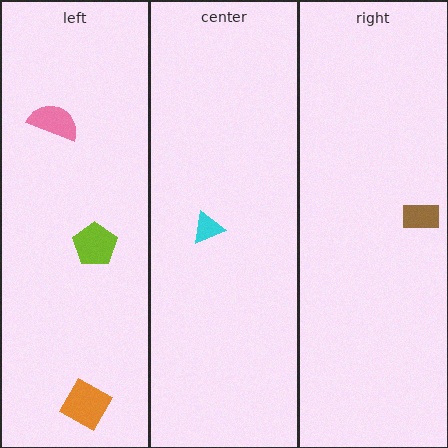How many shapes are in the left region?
3.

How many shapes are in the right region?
1.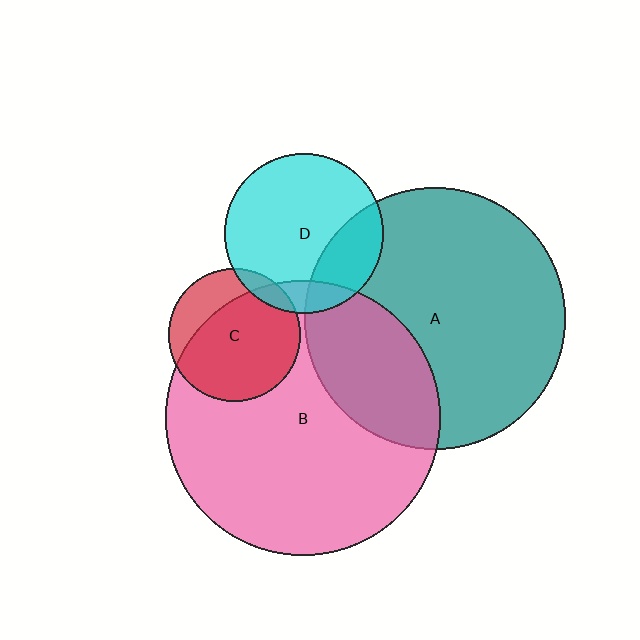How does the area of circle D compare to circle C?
Approximately 1.4 times.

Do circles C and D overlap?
Yes.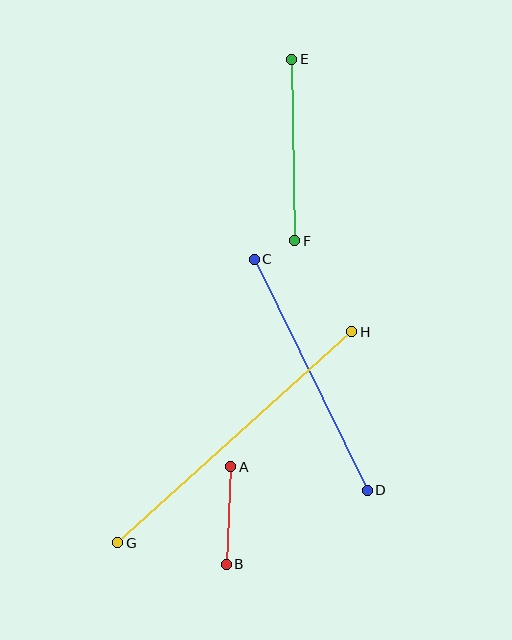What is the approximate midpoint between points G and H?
The midpoint is at approximately (235, 437) pixels.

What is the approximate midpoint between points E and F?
The midpoint is at approximately (293, 150) pixels.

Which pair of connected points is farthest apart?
Points G and H are farthest apart.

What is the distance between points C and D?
The distance is approximately 257 pixels.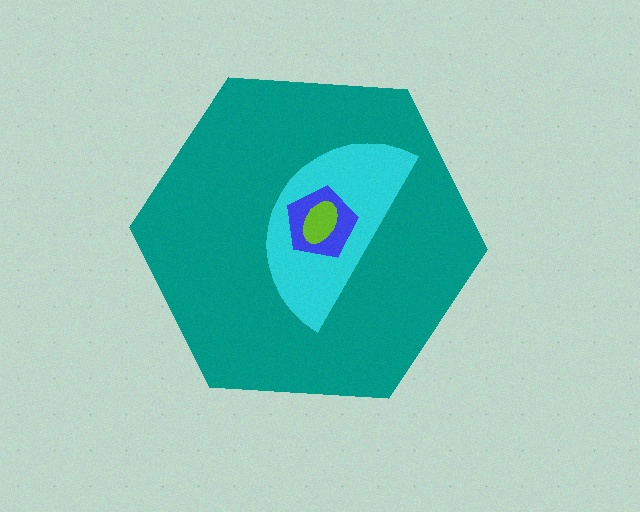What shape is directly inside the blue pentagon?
The lime ellipse.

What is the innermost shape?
The lime ellipse.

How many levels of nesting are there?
4.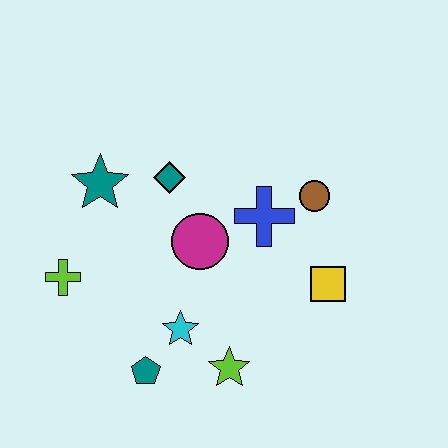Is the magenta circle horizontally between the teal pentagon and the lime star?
Yes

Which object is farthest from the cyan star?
The brown circle is farthest from the cyan star.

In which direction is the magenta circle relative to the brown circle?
The magenta circle is to the left of the brown circle.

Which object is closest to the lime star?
The cyan star is closest to the lime star.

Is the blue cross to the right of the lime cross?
Yes